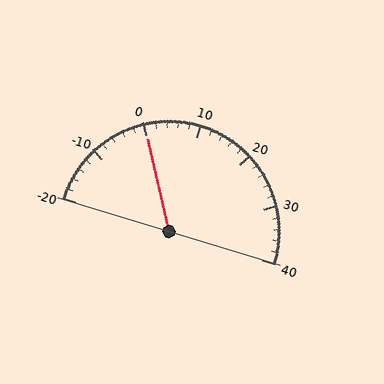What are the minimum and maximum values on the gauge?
The gauge ranges from -20 to 40.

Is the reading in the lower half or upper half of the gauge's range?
The reading is in the lower half of the range (-20 to 40).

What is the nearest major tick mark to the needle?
The nearest major tick mark is 0.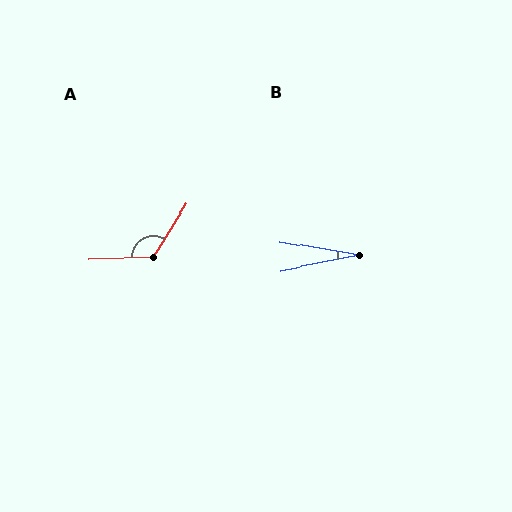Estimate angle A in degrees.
Approximately 124 degrees.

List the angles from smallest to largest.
B (21°), A (124°).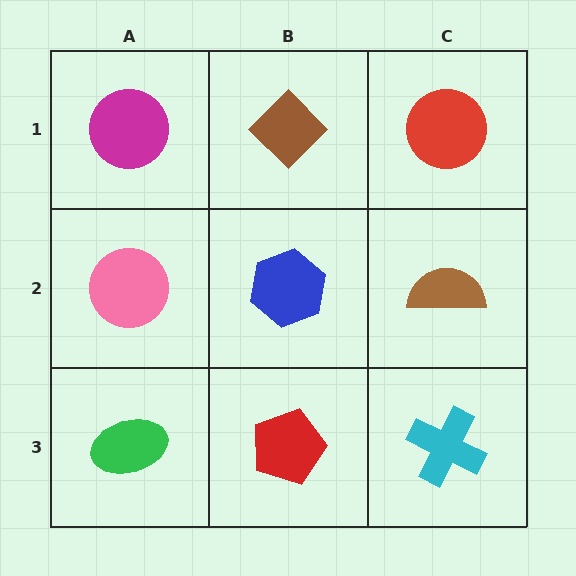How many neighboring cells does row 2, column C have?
3.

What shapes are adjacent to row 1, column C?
A brown semicircle (row 2, column C), a brown diamond (row 1, column B).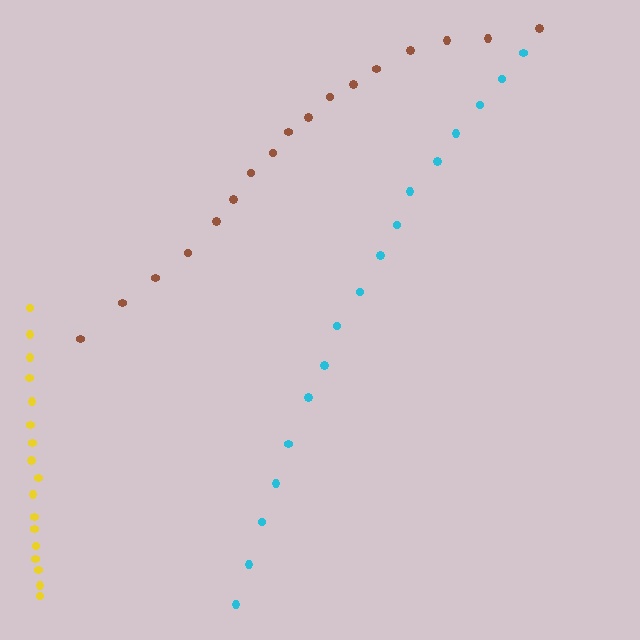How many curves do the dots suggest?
There are 3 distinct paths.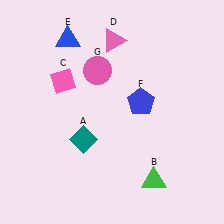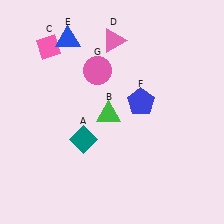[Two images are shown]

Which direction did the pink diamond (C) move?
The pink diamond (C) moved up.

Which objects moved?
The objects that moved are: the green triangle (B), the pink diamond (C).